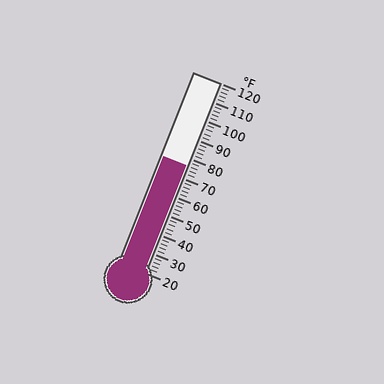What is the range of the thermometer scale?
The thermometer scale ranges from 20°F to 120°F.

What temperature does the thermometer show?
The thermometer shows approximately 76°F.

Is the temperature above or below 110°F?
The temperature is below 110°F.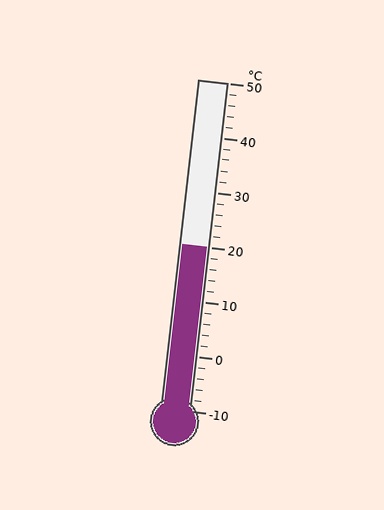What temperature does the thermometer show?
The thermometer shows approximately 20°C.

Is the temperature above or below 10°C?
The temperature is above 10°C.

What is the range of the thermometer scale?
The thermometer scale ranges from -10°C to 50°C.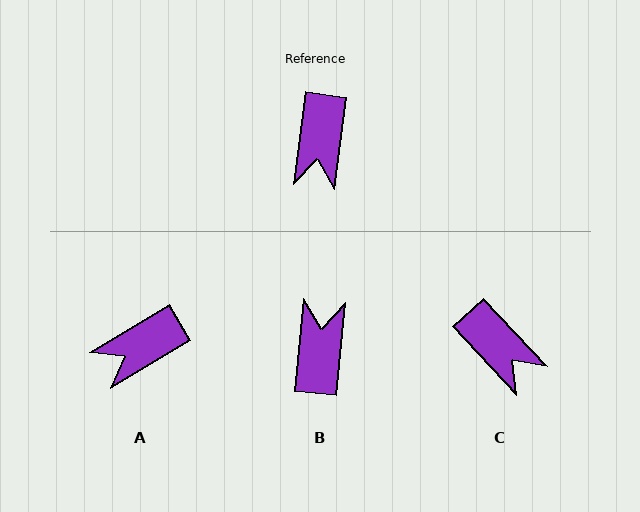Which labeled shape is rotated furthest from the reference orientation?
B, about 178 degrees away.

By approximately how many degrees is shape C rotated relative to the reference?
Approximately 51 degrees counter-clockwise.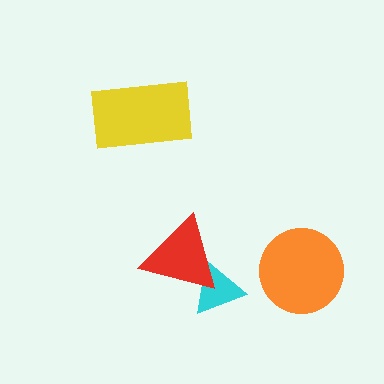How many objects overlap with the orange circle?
0 objects overlap with the orange circle.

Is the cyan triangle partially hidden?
Yes, it is partially covered by another shape.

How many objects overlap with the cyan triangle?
1 object overlaps with the cyan triangle.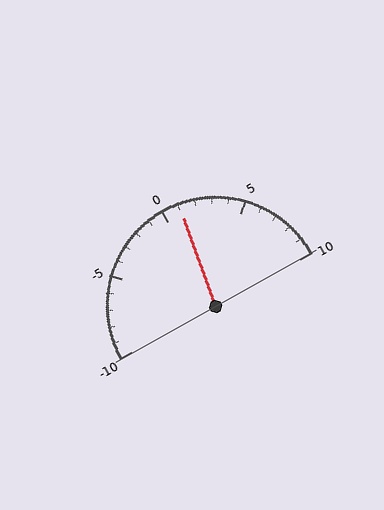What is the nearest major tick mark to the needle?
The nearest major tick mark is 0.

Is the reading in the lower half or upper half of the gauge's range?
The reading is in the upper half of the range (-10 to 10).